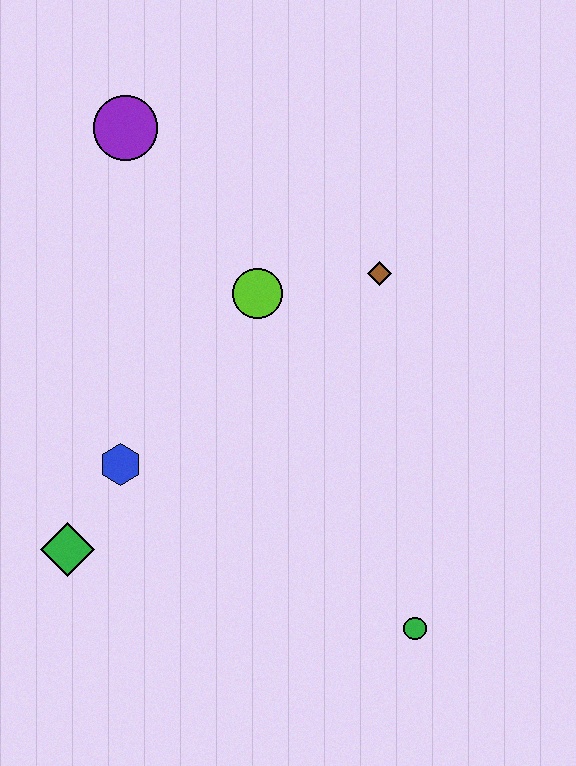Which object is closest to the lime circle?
The brown diamond is closest to the lime circle.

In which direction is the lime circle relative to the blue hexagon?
The lime circle is above the blue hexagon.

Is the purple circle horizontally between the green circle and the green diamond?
Yes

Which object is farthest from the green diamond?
The purple circle is farthest from the green diamond.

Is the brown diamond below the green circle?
No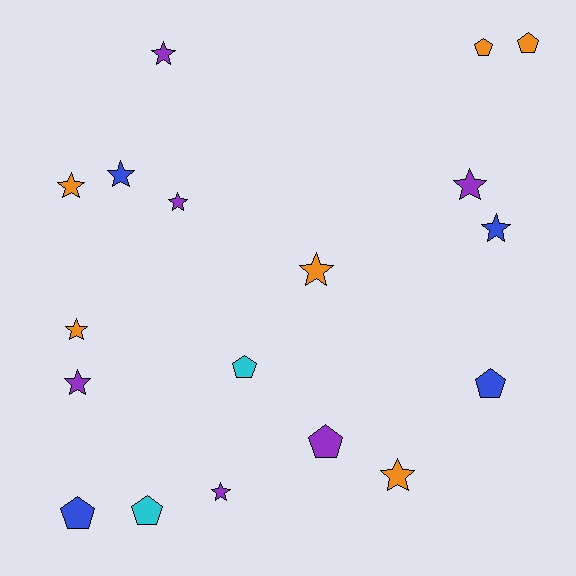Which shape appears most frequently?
Star, with 11 objects.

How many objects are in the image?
There are 18 objects.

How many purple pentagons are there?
There is 1 purple pentagon.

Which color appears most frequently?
Orange, with 6 objects.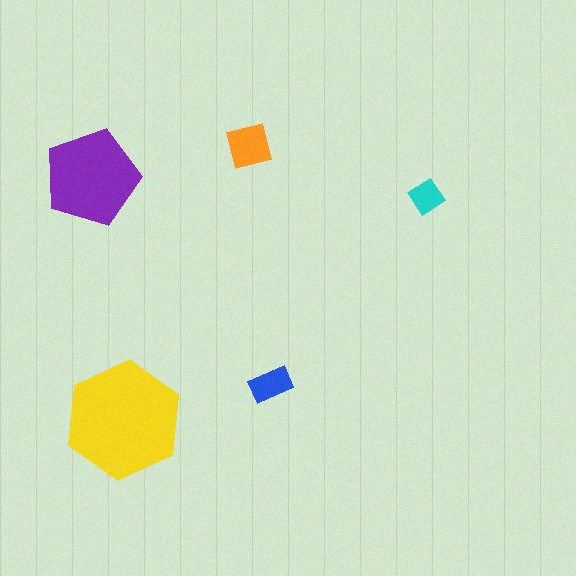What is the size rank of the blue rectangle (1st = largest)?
4th.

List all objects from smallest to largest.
The cyan diamond, the blue rectangle, the orange square, the purple pentagon, the yellow hexagon.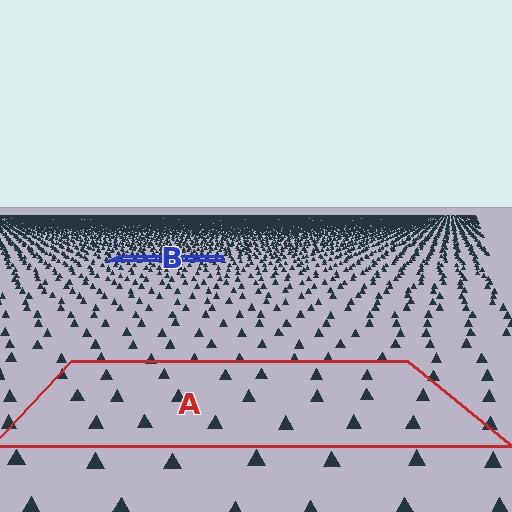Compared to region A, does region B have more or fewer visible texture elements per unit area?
Region B has more texture elements per unit area — they are packed more densely because it is farther away.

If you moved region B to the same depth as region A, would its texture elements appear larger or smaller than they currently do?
They would appear larger. At a closer depth, the same texture elements are projected at a bigger on-screen size.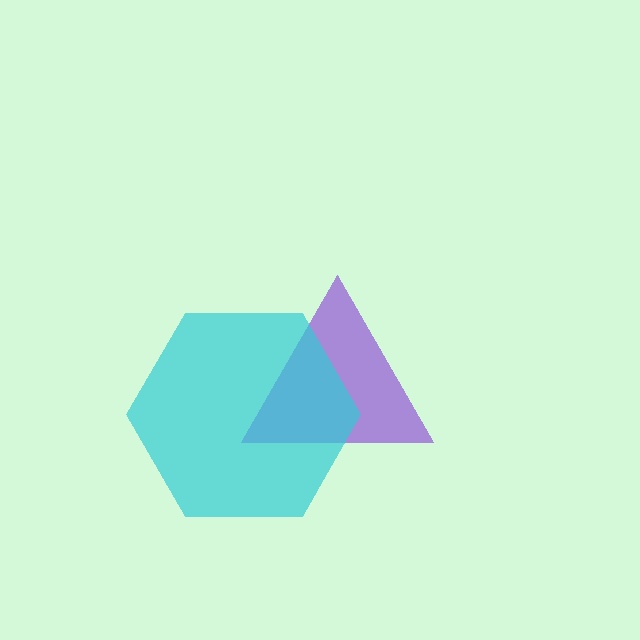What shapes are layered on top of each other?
The layered shapes are: a purple triangle, a cyan hexagon.